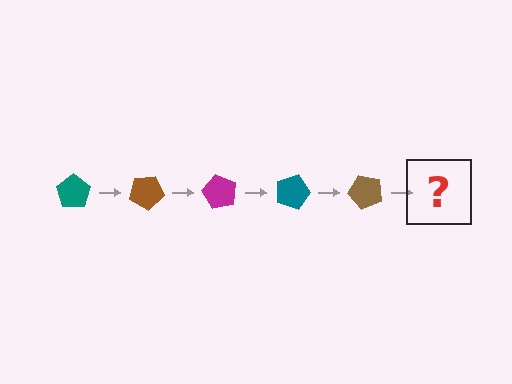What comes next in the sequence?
The next element should be a magenta pentagon, rotated 150 degrees from the start.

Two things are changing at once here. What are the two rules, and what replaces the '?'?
The two rules are that it rotates 30 degrees each step and the color cycles through teal, brown, and magenta. The '?' should be a magenta pentagon, rotated 150 degrees from the start.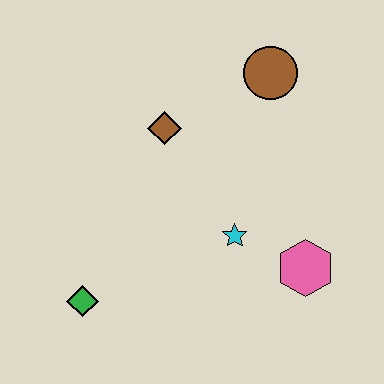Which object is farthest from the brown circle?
The green diamond is farthest from the brown circle.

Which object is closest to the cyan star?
The pink hexagon is closest to the cyan star.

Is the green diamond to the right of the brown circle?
No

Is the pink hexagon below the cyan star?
Yes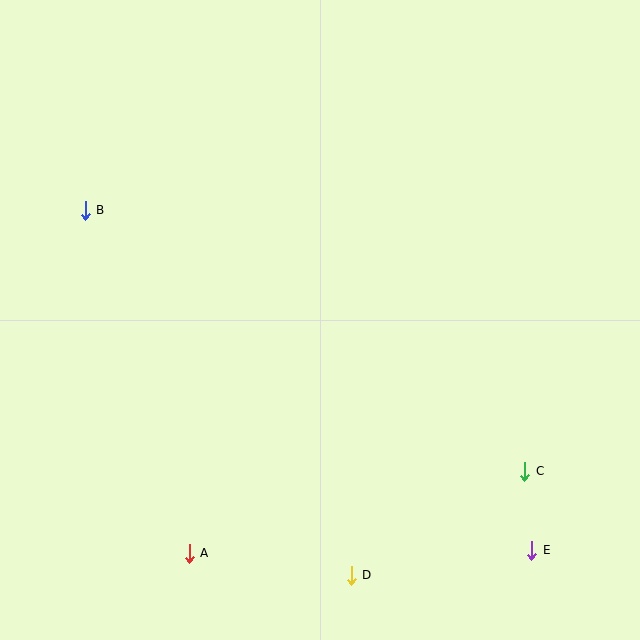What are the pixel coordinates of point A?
Point A is at (189, 553).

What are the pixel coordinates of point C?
Point C is at (525, 471).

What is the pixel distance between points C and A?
The distance between C and A is 345 pixels.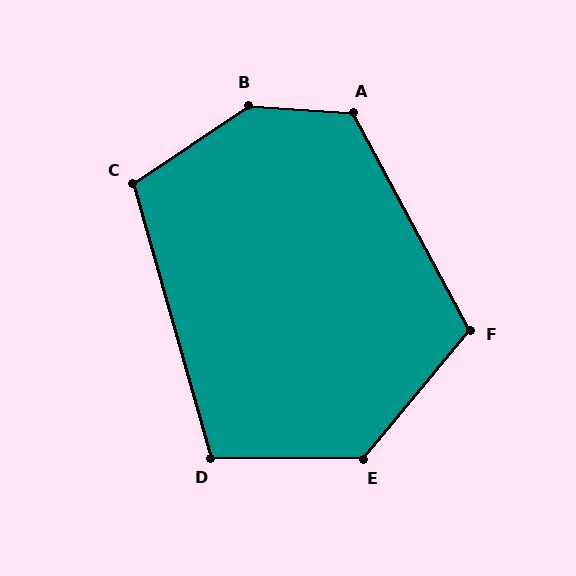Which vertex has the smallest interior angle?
D, at approximately 106 degrees.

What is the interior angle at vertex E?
Approximately 129 degrees (obtuse).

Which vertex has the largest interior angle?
B, at approximately 142 degrees.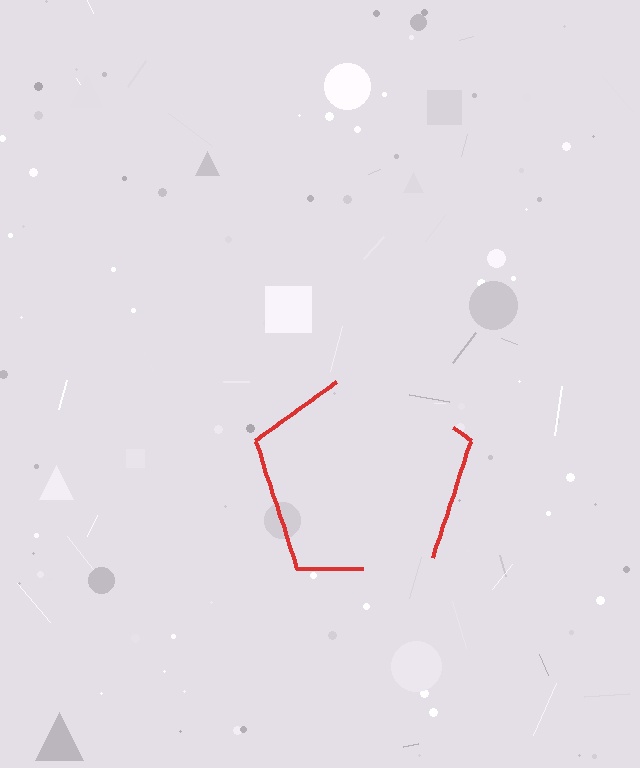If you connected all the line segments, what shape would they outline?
They would outline a pentagon.